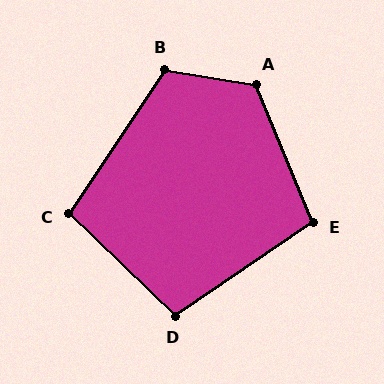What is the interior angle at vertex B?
Approximately 115 degrees (obtuse).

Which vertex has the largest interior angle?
A, at approximately 122 degrees.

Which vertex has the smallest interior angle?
C, at approximately 100 degrees.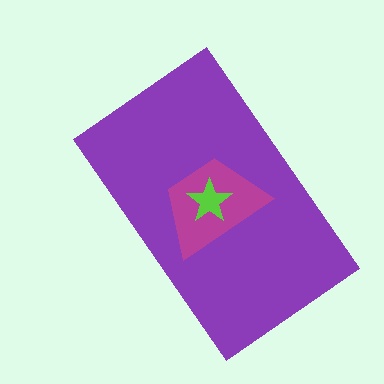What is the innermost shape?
The lime star.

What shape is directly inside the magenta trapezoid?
The lime star.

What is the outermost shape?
The purple rectangle.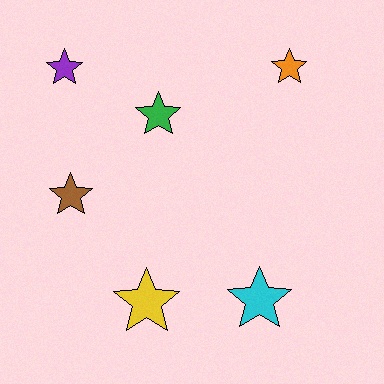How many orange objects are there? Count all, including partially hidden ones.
There is 1 orange object.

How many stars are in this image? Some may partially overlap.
There are 6 stars.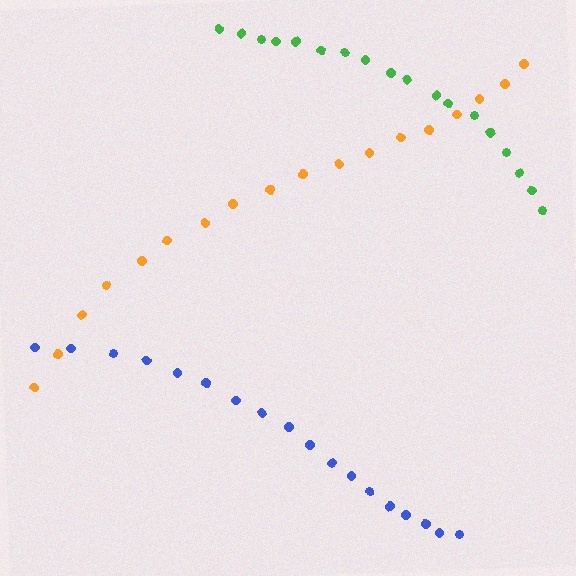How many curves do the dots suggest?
There are 3 distinct paths.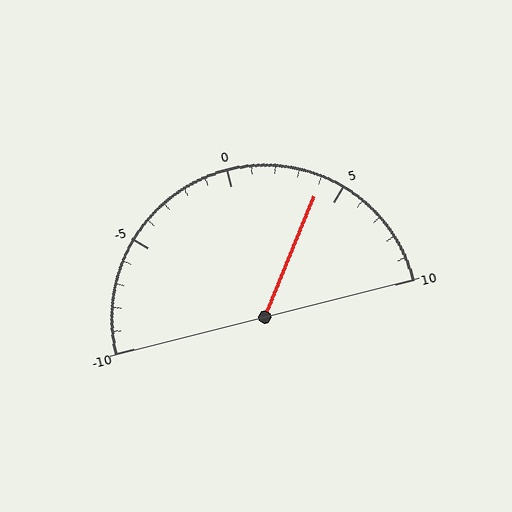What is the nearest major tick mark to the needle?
The nearest major tick mark is 5.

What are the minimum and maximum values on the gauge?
The gauge ranges from -10 to 10.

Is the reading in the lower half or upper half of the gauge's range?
The reading is in the upper half of the range (-10 to 10).